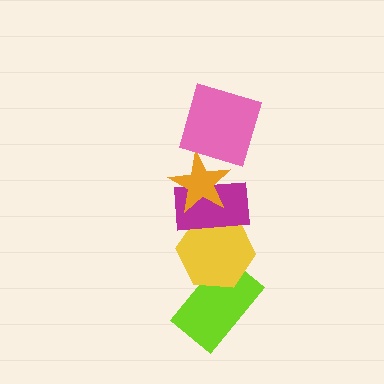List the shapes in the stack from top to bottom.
From top to bottom: the pink square, the orange star, the magenta rectangle, the yellow hexagon, the lime rectangle.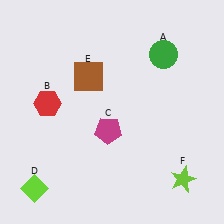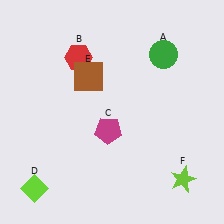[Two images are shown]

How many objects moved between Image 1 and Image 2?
1 object moved between the two images.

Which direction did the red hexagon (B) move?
The red hexagon (B) moved up.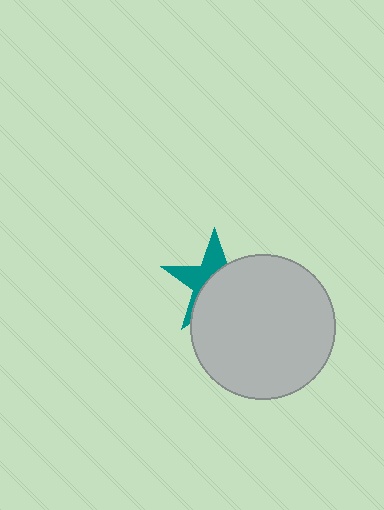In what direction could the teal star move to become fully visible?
The teal star could move toward the upper-left. That would shift it out from behind the light gray circle entirely.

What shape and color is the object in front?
The object in front is a light gray circle.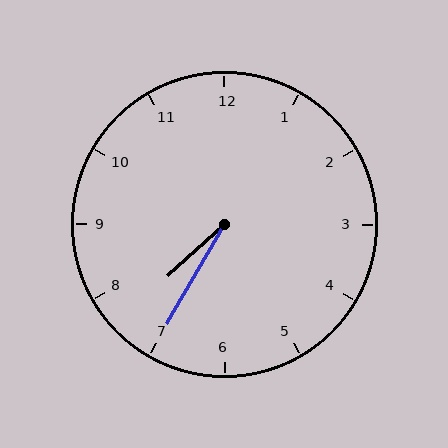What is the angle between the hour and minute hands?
Approximately 18 degrees.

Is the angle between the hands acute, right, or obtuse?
It is acute.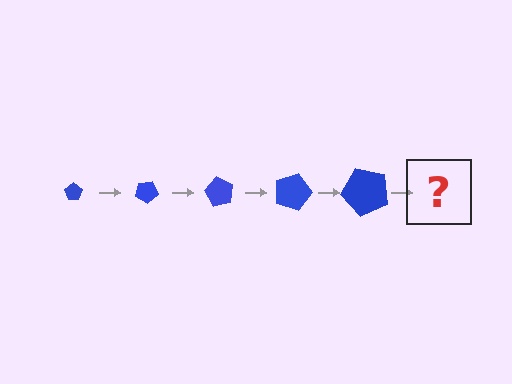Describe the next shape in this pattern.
It should be a pentagon, larger than the previous one and rotated 150 degrees from the start.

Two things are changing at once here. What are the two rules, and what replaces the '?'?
The two rules are that the pentagon grows larger each step and it rotates 30 degrees each step. The '?' should be a pentagon, larger than the previous one and rotated 150 degrees from the start.